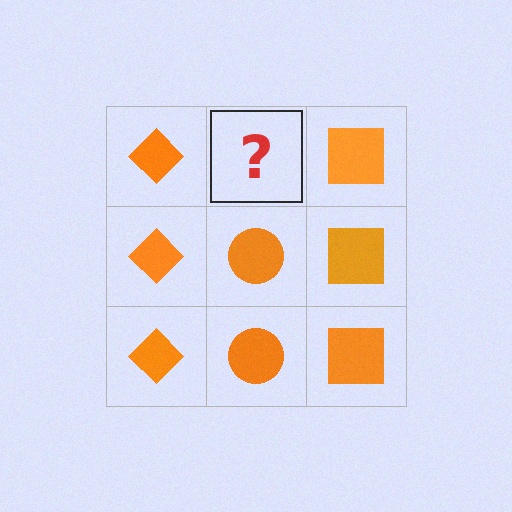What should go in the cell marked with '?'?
The missing cell should contain an orange circle.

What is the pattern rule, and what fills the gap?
The rule is that each column has a consistent shape. The gap should be filled with an orange circle.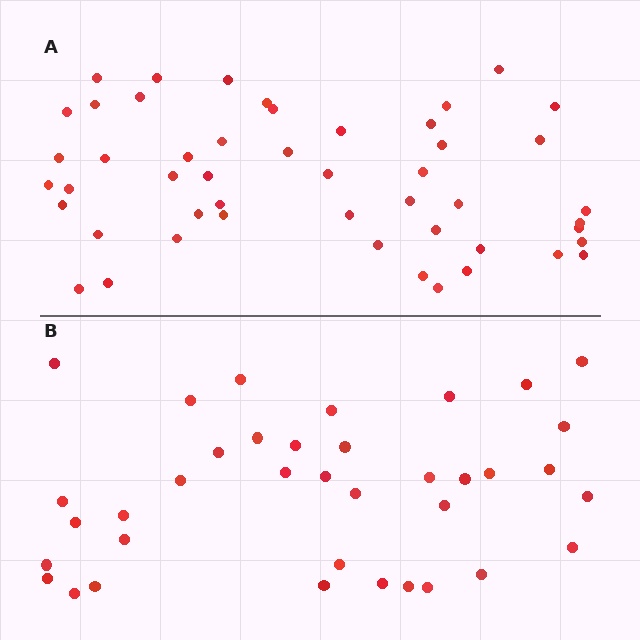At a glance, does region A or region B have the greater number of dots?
Region A (the top region) has more dots.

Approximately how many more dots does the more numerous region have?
Region A has roughly 12 or so more dots than region B.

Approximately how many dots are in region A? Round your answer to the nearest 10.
About 50 dots. (The exact count is 49, which rounds to 50.)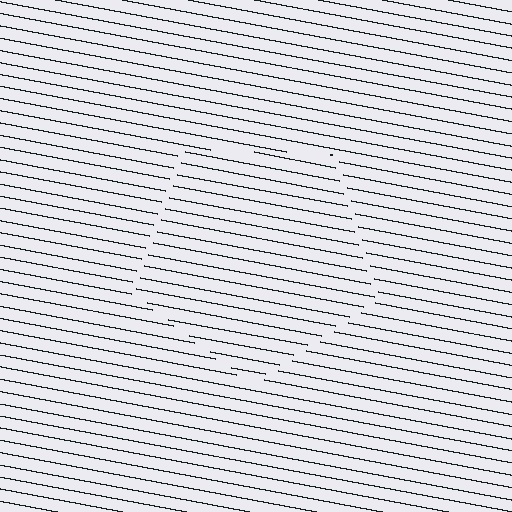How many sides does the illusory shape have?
5 sides — the line-ends trace a pentagon.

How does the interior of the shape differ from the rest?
The interior of the shape contains the same grating, shifted by half a period — the contour is defined by the phase discontinuity where line-ends from the inner and outer gratings abut.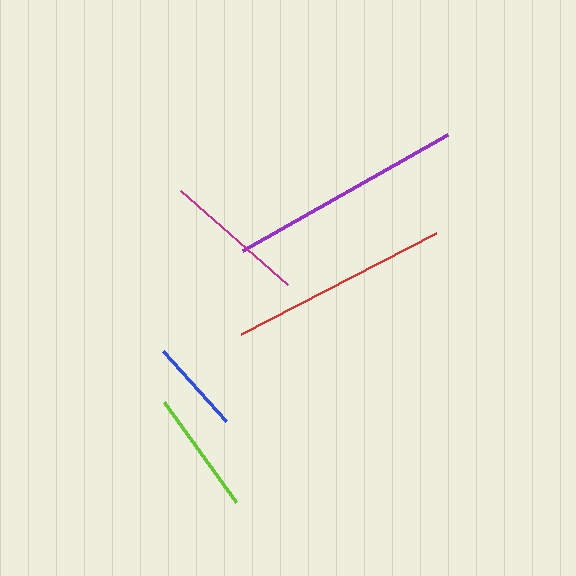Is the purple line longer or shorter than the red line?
The purple line is longer than the red line.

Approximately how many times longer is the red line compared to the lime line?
The red line is approximately 1.8 times the length of the lime line.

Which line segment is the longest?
The purple line is the longest at approximately 236 pixels.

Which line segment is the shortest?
The blue line is the shortest at approximately 94 pixels.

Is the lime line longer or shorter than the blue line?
The lime line is longer than the blue line.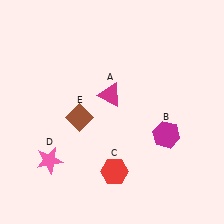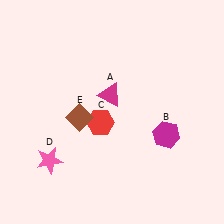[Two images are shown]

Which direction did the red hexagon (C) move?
The red hexagon (C) moved up.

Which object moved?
The red hexagon (C) moved up.